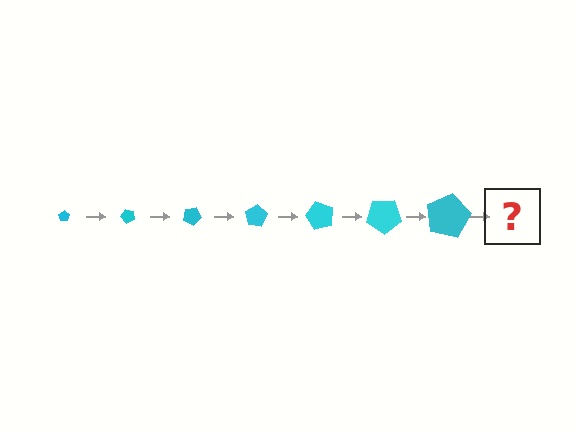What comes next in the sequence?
The next element should be a pentagon, larger than the previous one and rotated 350 degrees from the start.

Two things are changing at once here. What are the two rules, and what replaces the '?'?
The two rules are that the pentagon grows larger each step and it rotates 50 degrees each step. The '?' should be a pentagon, larger than the previous one and rotated 350 degrees from the start.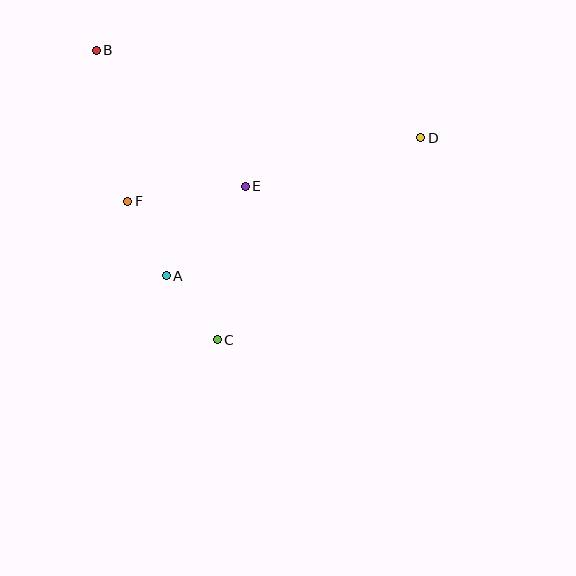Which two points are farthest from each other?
Points B and D are farthest from each other.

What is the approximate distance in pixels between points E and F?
The distance between E and F is approximately 119 pixels.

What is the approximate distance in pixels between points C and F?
The distance between C and F is approximately 165 pixels.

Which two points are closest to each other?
Points A and C are closest to each other.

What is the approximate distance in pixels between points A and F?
The distance between A and F is approximately 84 pixels.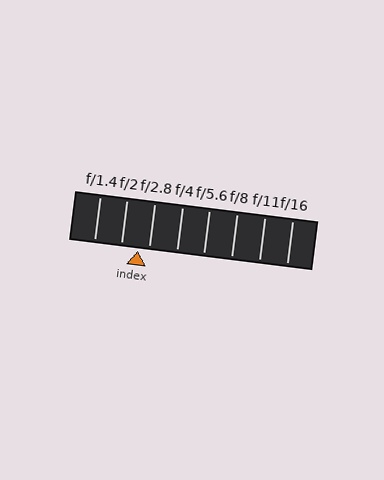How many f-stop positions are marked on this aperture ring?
There are 8 f-stop positions marked.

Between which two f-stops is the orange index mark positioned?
The index mark is between f/2 and f/2.8.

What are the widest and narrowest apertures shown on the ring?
The widest aperture shown is f/1.4 and the narrowest is f/16.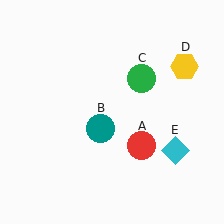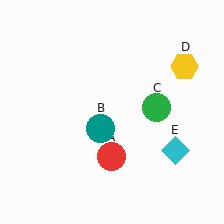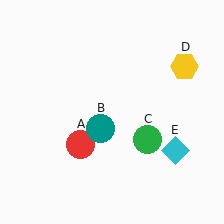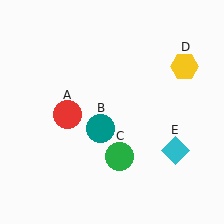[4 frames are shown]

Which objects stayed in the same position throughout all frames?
Teal circle (object B) and yellow hexagon (object D) and cyan diamond (object E) remained stationary.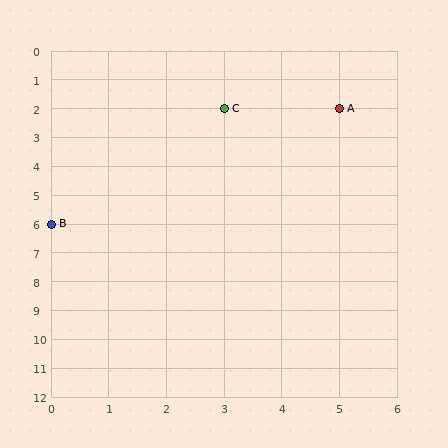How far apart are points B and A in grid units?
Points B and A are 5 columns and 4 rows apart (about 6.4 grid units diagonally).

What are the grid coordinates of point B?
Point B is at grid coordinates (0, 6).